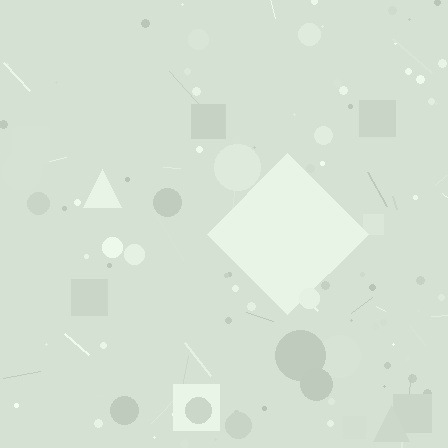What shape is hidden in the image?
A diamond is hidden in the image.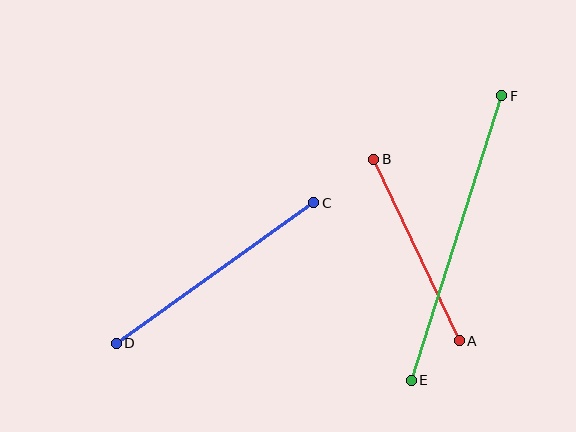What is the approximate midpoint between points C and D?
The midpoint is at approximately (215, 273) pixels.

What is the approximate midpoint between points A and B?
The midpoint is at approximately (416, 250) pixels.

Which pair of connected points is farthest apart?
Points E and F are farthest apart.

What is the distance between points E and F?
The distance is approximately 298 pixels.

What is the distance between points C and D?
The distance is approximately 243 pixels.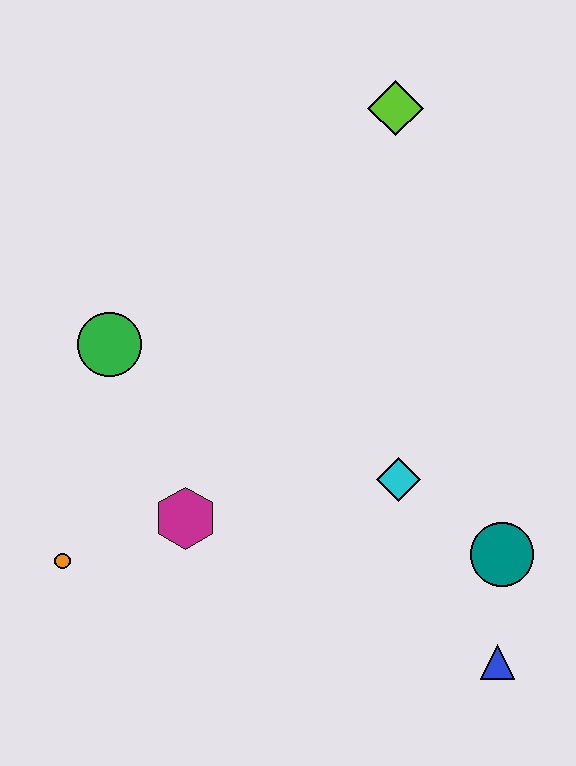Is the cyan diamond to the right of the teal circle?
No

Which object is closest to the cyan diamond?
The teal circle is closest to the cyan diamond.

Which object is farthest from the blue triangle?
The lime diamond is farthest from the blue triangle.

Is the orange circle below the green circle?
Yes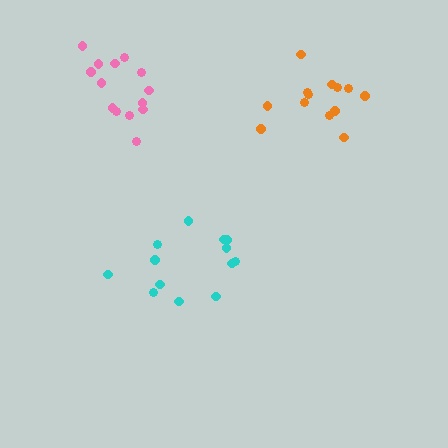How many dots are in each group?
Group 1: 14 dots, Group 2: 13 dots, Group 3: 13 dots (40 total).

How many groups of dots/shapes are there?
There are 3 groups.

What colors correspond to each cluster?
The clusters are colored: pink, cyan, orange.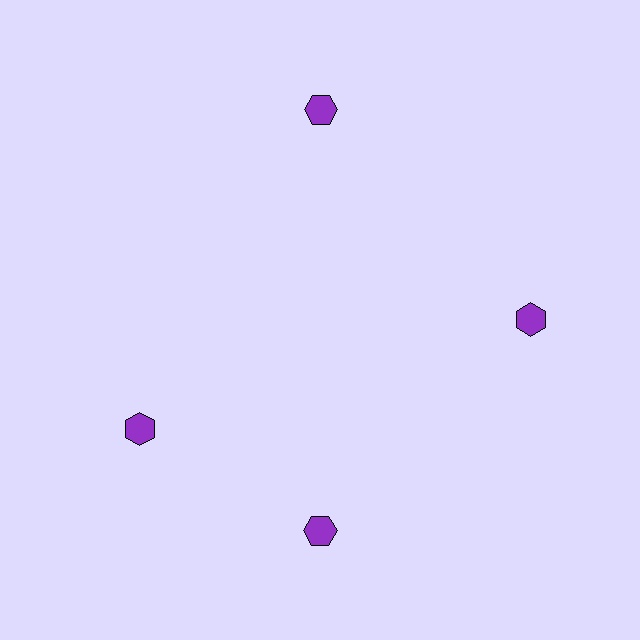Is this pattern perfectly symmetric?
No. The 4 purple hexagons are arranged in a ring, but one element near the 9 o'clock position is rotated out of alignment along the ring, breaking the 4-fold rotational symmetry.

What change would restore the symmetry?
The symmetry would be restored by rotating it back into even spacing with its neighbors so that all 4 hexagons sit at equal angles and equal distance from the center.